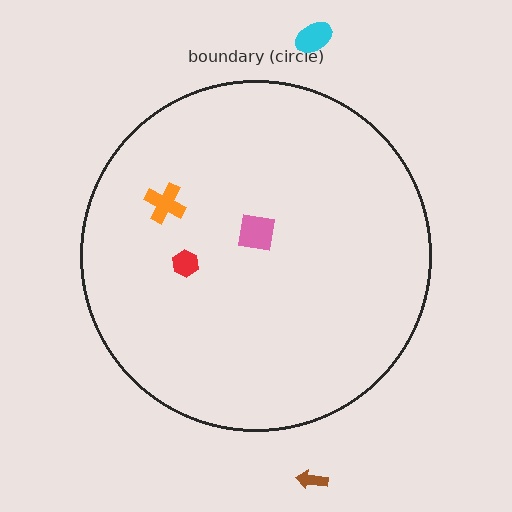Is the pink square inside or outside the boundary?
Inside.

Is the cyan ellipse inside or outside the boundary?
Outside.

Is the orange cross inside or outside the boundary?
Inside.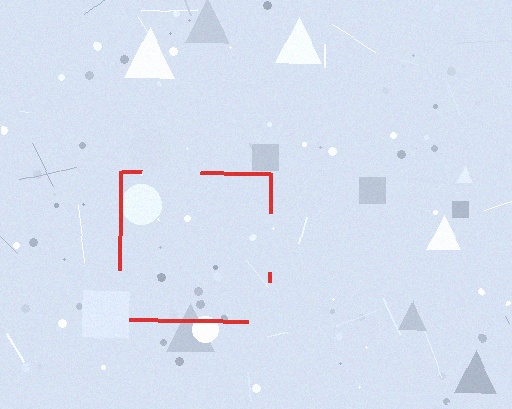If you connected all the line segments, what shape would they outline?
They would outline a square.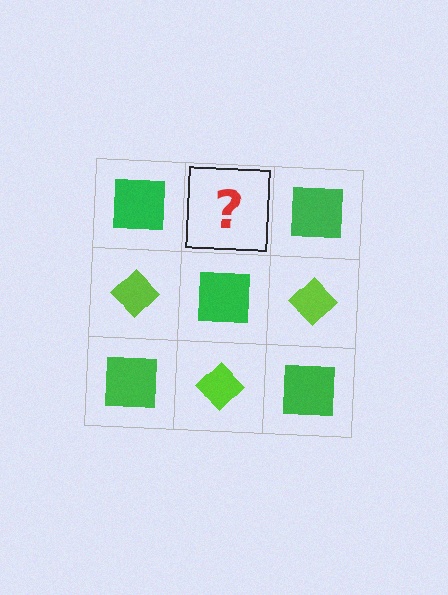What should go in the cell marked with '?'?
The missing cell should contain a lime diamond.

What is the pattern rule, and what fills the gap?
The rule is that it alternates green square and lime diamond in a checkerboard pattern. The gap should be filled with a lime diamond.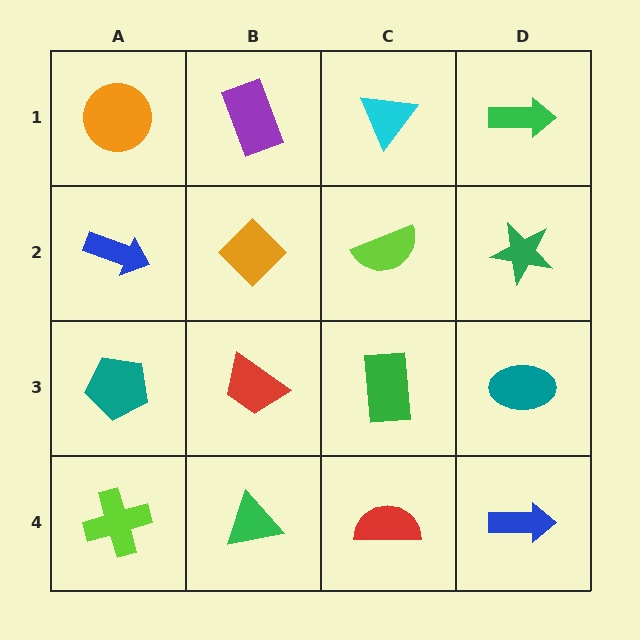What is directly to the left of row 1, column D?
A cyan triangle.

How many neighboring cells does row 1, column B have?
3.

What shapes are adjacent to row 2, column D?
A green arrow (row 1, column D), a teal ellipse (row 3, column D), a lime semicircle (row 2, column C).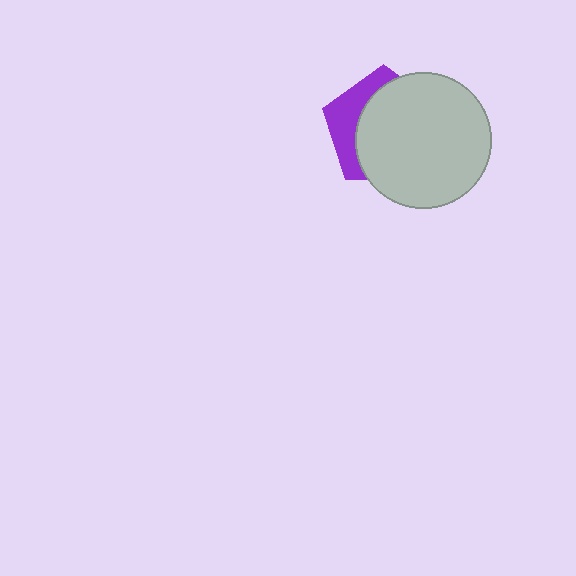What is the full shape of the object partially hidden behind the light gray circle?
The partially hidden object is a purple pentagon.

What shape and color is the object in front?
The object in front is a light gray circle.